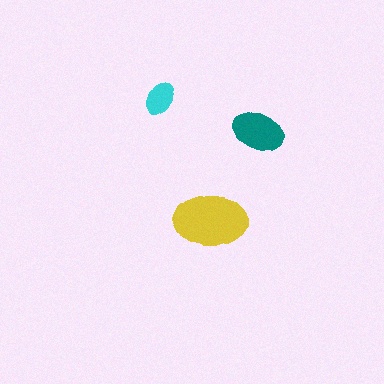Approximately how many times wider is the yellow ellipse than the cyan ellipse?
About 2 times wider.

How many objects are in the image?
There are 3 objects in the image.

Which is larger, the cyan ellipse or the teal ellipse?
The teal one.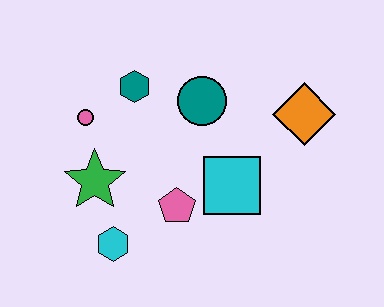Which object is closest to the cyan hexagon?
The green star is closest to the cyan hexagon.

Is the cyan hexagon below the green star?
Yes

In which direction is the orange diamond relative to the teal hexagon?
The orange diamond is to the right of the teal hexagon.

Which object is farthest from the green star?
The orange diamond is farthest from the green star.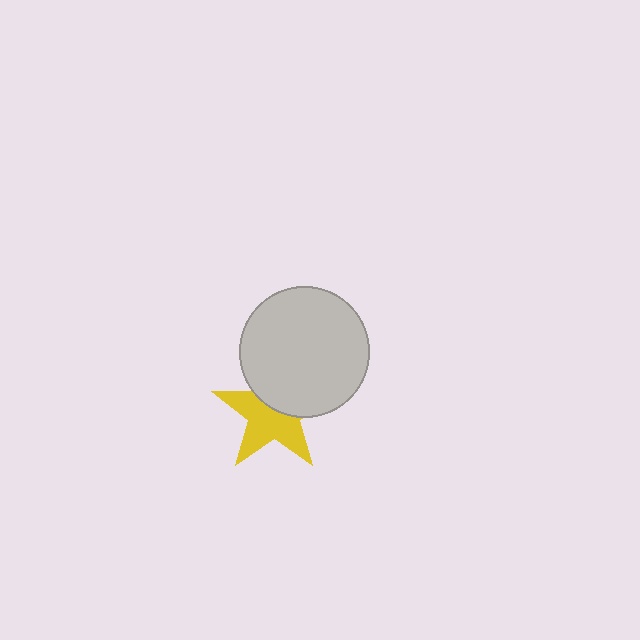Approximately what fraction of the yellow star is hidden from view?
Roughly 41% of the yellow star is hidden behind the light gray circle.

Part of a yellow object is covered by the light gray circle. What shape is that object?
It is a star.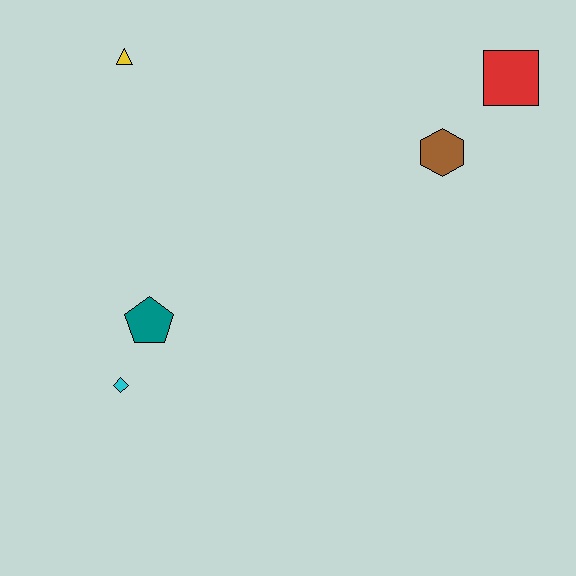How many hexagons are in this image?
There is 1 hexagon.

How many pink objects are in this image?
There are no pink objects.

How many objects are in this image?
There are 5 objects.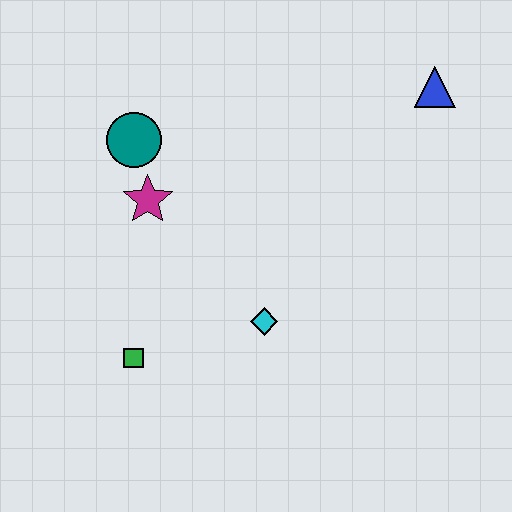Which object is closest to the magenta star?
The teal circle is closest to the magenta star.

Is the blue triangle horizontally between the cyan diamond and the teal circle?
No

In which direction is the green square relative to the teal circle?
The green square is below the teal circle.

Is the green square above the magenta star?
No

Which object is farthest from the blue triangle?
The green square is farthest from the blue triangle.